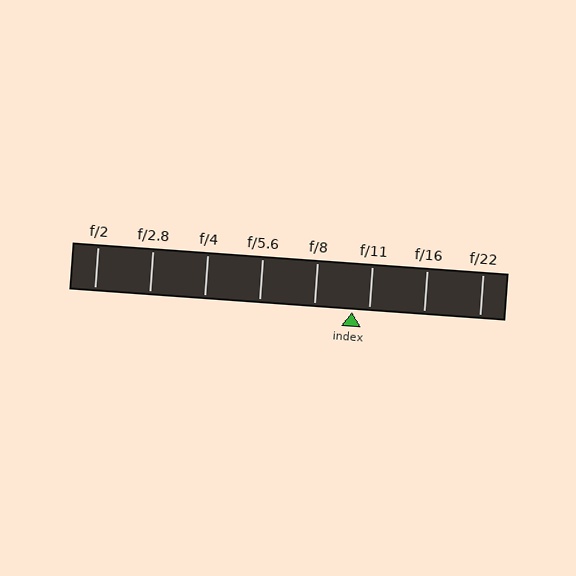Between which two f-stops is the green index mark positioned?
The index mark is between f/8 and f/11.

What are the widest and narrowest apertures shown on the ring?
The widest aperture shown is f/2 and the narrowest is f/22.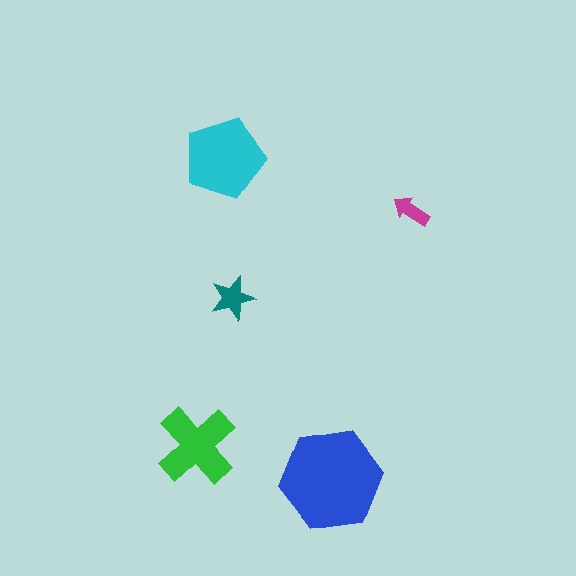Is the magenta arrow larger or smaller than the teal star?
Smaller.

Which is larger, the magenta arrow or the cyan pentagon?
The cyan pentagon.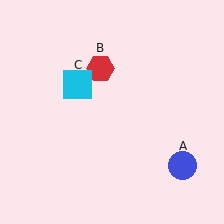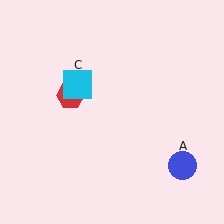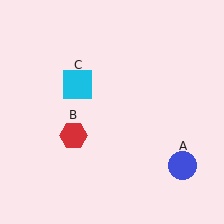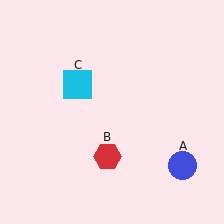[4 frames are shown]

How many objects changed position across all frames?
1 object changed position: red hexagon (object B).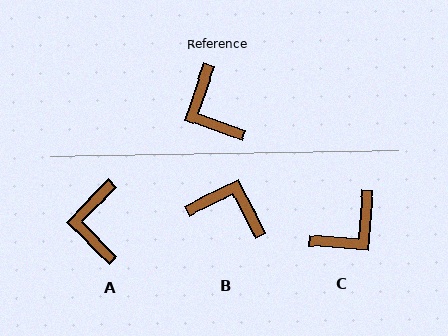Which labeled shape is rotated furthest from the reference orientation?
B, about 135 degrees away.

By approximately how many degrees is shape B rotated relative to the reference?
Approximately 135 degrees clockwise.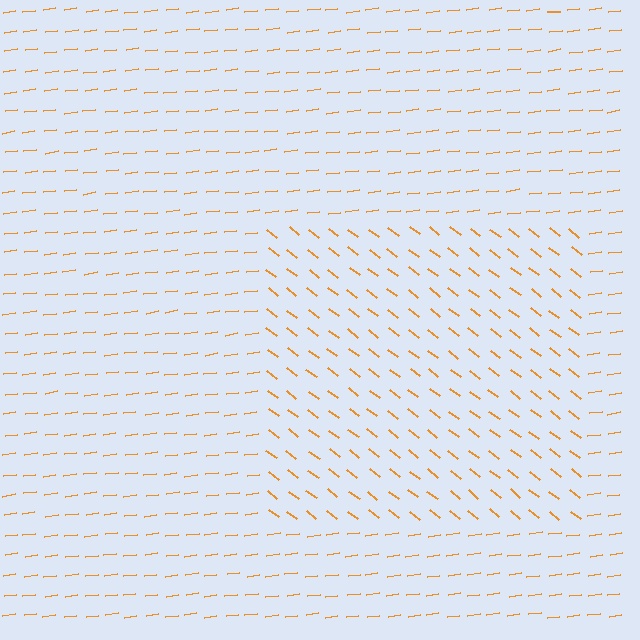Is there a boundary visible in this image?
Yes, there is a texture boundary formed by a change in line orientation.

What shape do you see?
I see a rectangle.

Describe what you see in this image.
The image is filled with small orange line segments. A rectangle region in the image has lines oriented differently from the surrounding lines, creating a visible texture boundary.